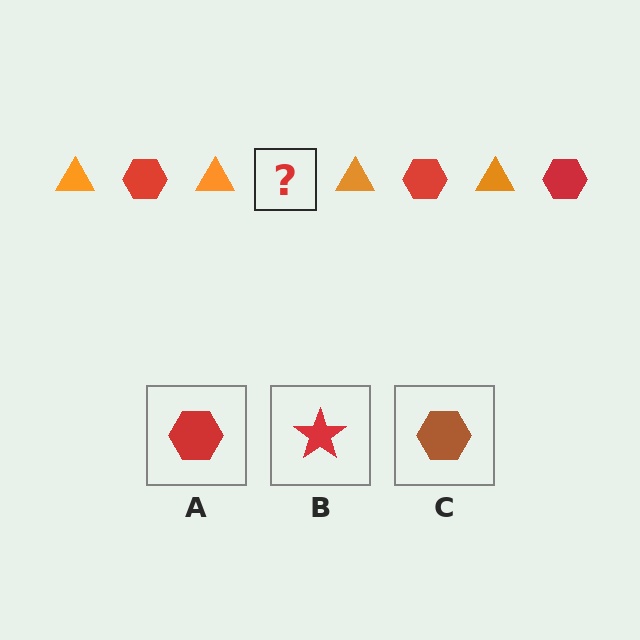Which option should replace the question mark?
Option A.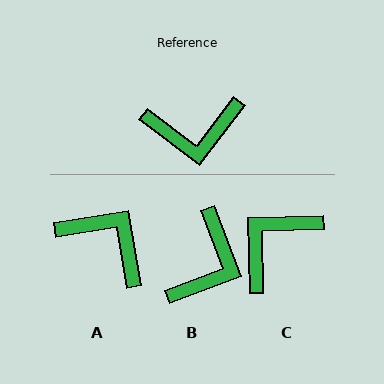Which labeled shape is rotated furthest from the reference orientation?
C, about 141 degrees away.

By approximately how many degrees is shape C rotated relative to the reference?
Approximately 141 degrees clockwise.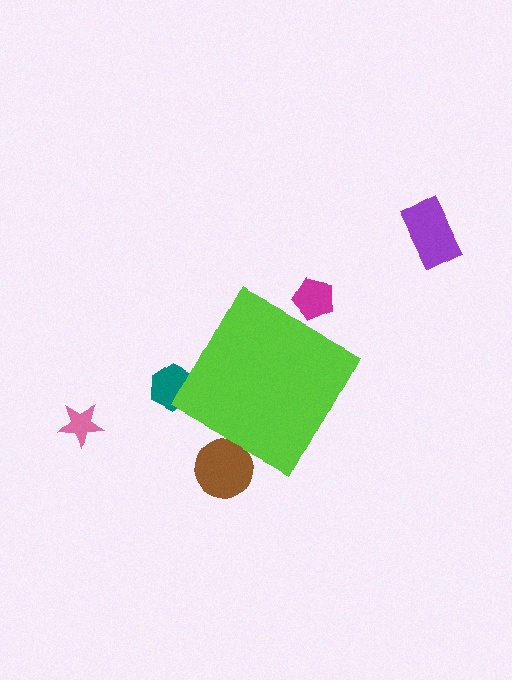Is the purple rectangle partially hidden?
No, the purple rectangle is fully visible.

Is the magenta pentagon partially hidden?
Yes, the magenta pentagon is partially hidden behind the lime diamond.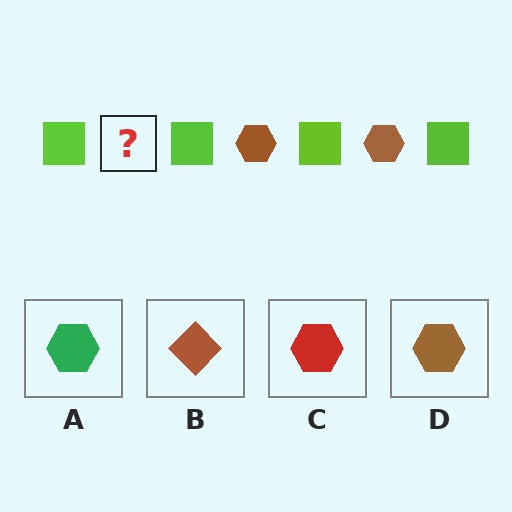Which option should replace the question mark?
Option D.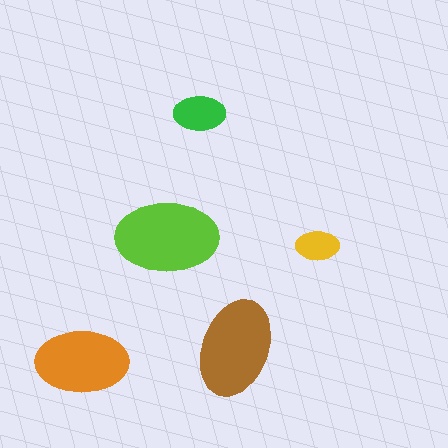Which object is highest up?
The green ellipse is topmost.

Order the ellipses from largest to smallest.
the lime one, the brown one, the orange one, the green one, the yellow one.